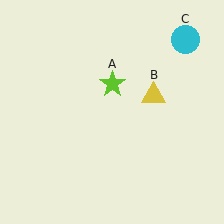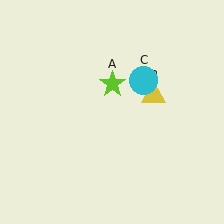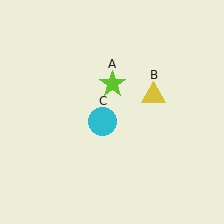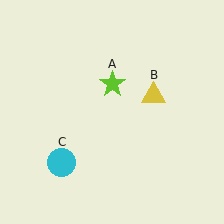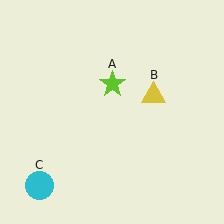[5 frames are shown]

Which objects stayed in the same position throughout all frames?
Lime star (object A) and yellow triangle (object B) remained stationary.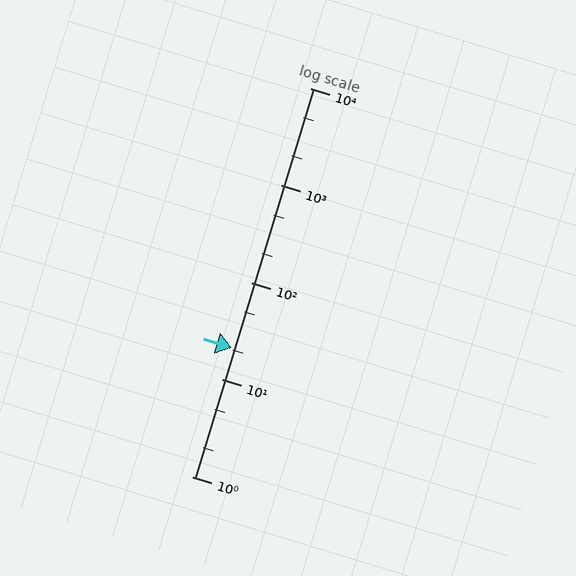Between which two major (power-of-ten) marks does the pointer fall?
The pointer is between 10 and 100.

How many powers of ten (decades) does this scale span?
The scale spans 4 decades, from 1 to 10000.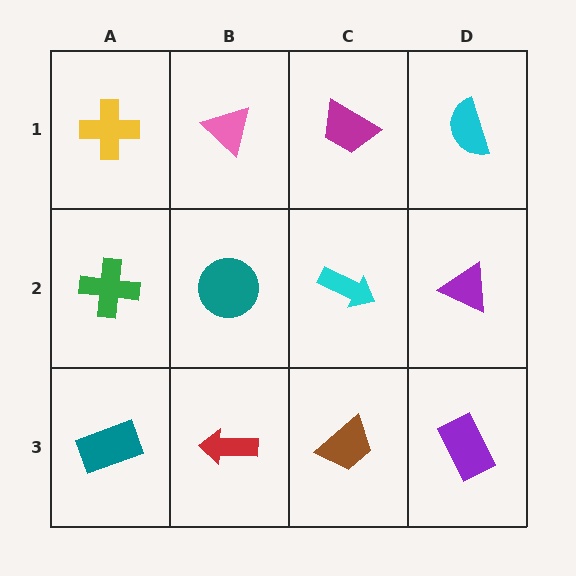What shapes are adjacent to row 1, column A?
A green cross (row 2, column A), a pink triangle (row 1, column B).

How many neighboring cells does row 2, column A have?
3.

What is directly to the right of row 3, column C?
A purple rectangle.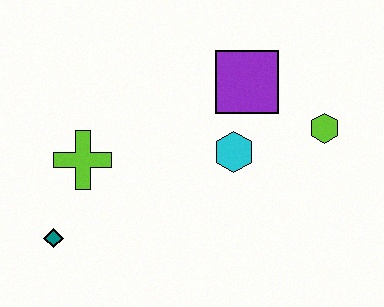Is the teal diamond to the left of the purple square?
Yes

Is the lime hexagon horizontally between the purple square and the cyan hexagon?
No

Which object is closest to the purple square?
The cyan hexagon is closest to the purple square.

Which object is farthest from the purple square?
The teal diamond is farthest from the purple square.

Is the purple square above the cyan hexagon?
Yes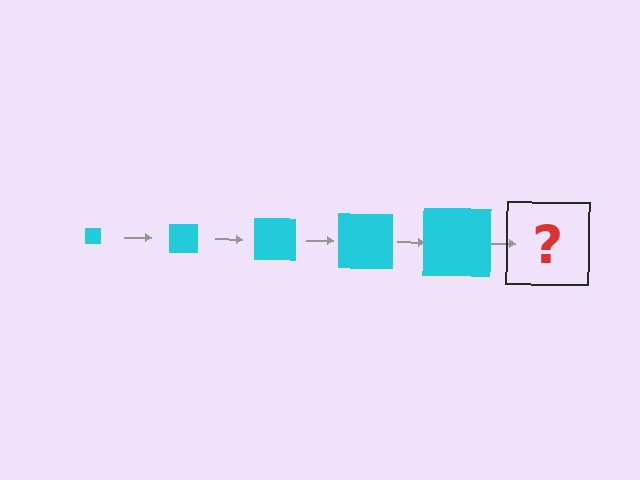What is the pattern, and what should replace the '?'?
The pattern is that the square gets progressively larger each step. The '?' should be a cyan square, larger than the previous one.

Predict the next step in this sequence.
The next step is a cyan square, larger than the previous one.